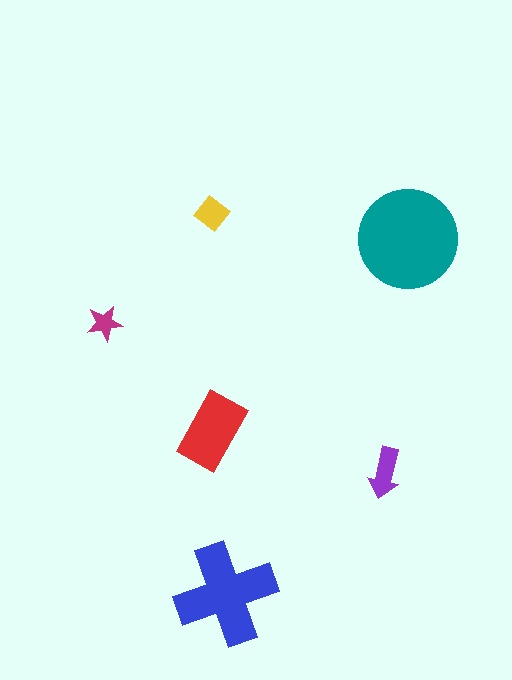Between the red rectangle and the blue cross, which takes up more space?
The blue cross.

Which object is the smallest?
The magenta star.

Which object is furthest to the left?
The magenta star is leftmost.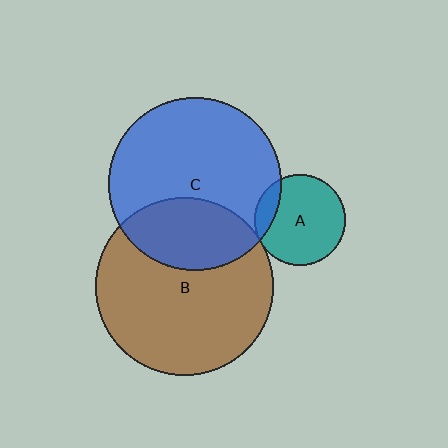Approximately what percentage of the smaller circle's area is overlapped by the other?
Approximately 15%.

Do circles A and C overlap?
Yes.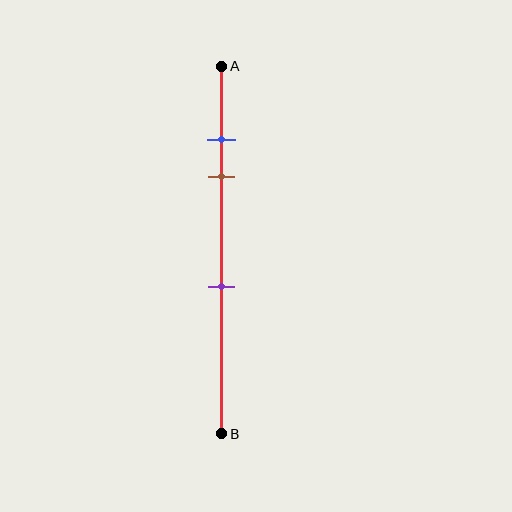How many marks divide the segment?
There are 3 marks dividing the segment.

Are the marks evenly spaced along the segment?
No, the marks are not evenly spaced.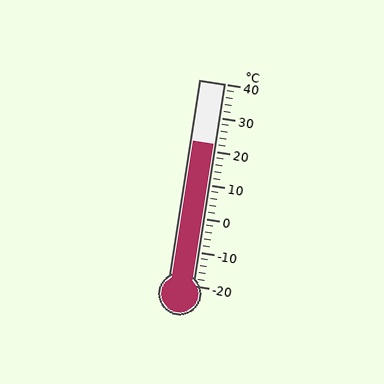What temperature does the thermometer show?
The thermometer shows approximately 22°C.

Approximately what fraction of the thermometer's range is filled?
The thermometer is filled to approximately 70% of its range.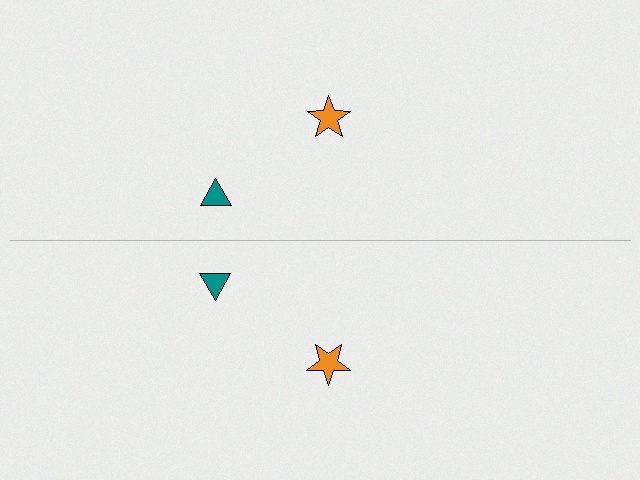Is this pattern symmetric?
Yes, this pattern has bilateral (reflection) symmetry.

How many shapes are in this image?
There are 4 shapes in this image.